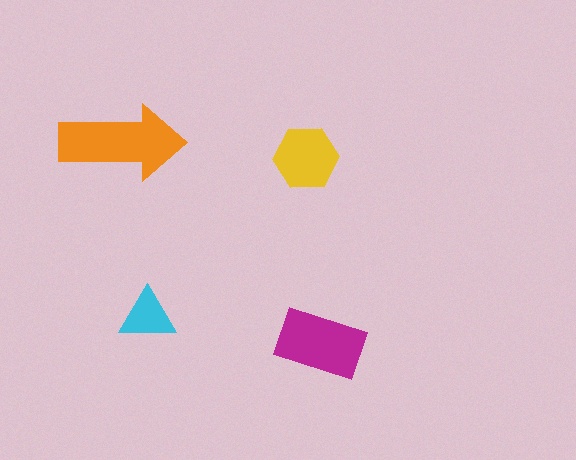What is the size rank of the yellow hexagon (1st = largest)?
3rd.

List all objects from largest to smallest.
The orange arrow, the magenta rectangle, the yellow hexagon, the cyan triangle.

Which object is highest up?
The orange arrow is topmost.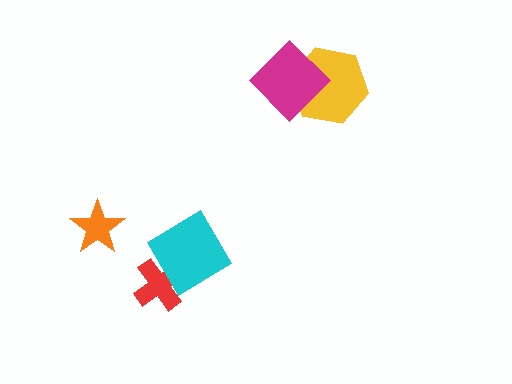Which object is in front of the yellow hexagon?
The magenta diamond is in front of the yellow hexagon.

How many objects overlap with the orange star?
0 objects overlap with the orange star.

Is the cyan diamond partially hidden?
No, no other shape covers it.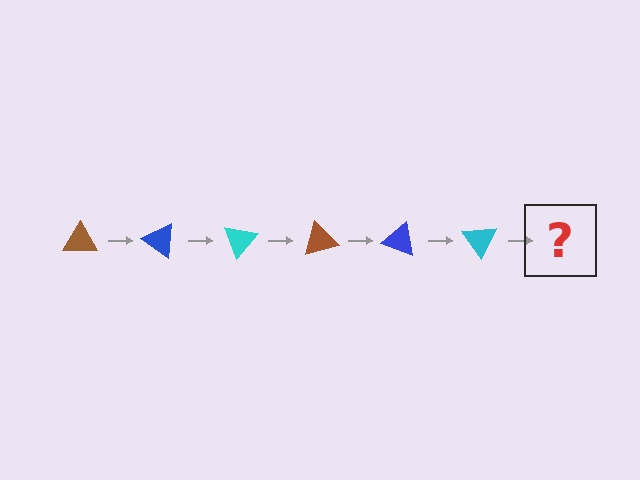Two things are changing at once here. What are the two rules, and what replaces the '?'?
The two rules are that it rotates 35 degrees each step and the color cycles through brown, blue, and cyan. The '?' should be a brown triangle, rotated 210 degrees from the start.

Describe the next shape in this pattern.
It should be a brown triangle, rotated 210 degrees from the start.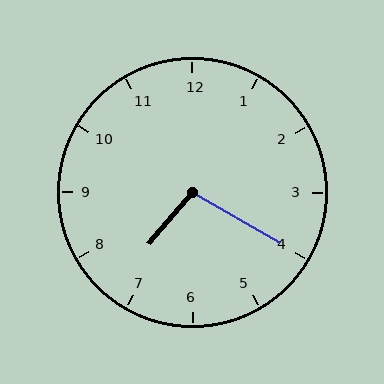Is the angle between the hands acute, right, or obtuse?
It is obtuse.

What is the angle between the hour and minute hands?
Approximately 100 degrees.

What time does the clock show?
7:20.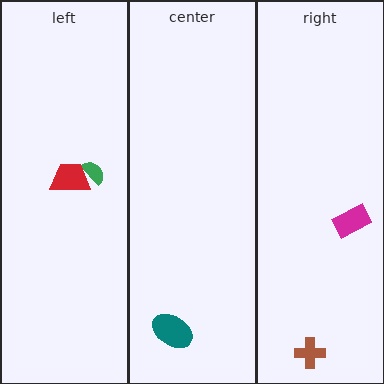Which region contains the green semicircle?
The left region.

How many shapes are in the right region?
2.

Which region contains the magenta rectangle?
The right region.